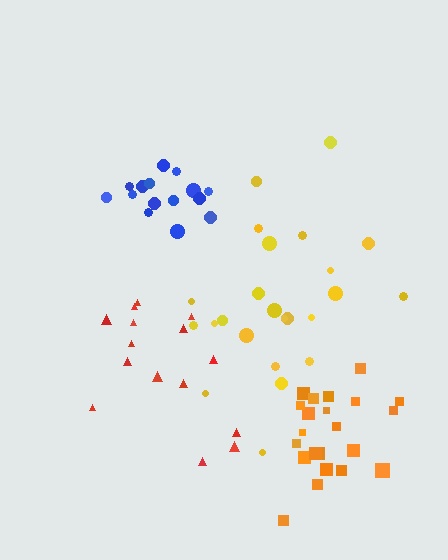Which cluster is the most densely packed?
Orange.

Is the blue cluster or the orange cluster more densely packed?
Orange.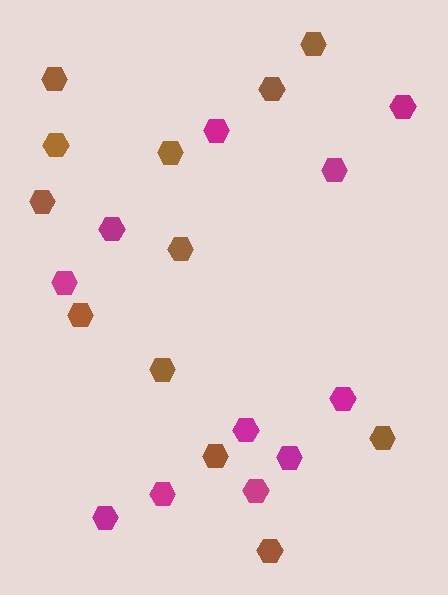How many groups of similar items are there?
There are 2 groups: one group of magenta hexagons (11) and one group of brown hexagons (12).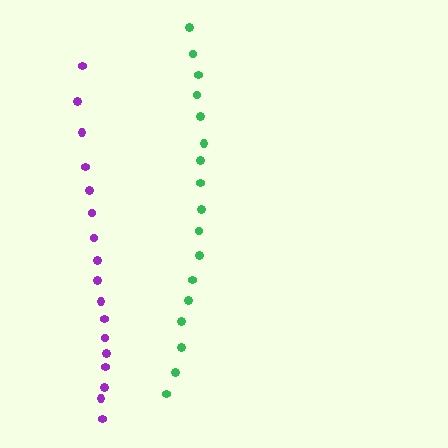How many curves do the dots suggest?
There are 2 distinct paths.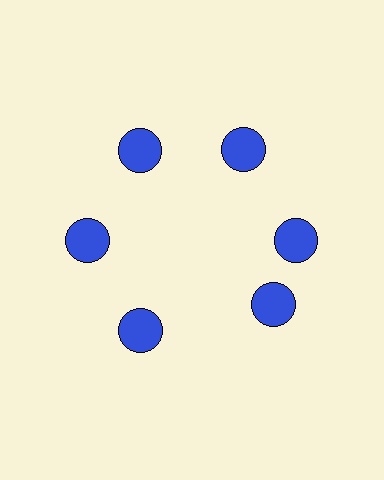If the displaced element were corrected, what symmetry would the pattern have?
It would have 6-fold rotational symmetry — the pattern would map onto itself every 60 degrees.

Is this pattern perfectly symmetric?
No. The 6 blue circles are arranged in a ring, but one element near the 5 o'clock position is rotated out of alignment along the ring, breaking the 6-fold rotational symmetry.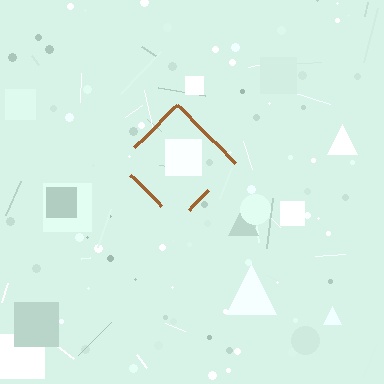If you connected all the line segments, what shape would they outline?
They would outline a diamond.